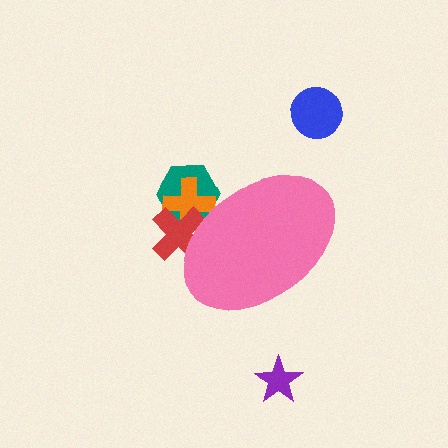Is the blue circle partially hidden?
No, the blue circle is fully visible.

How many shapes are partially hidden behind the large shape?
3 shapes are partially hidden.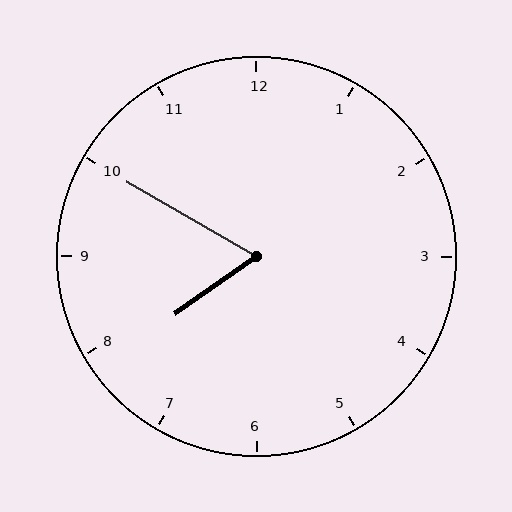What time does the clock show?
7:50.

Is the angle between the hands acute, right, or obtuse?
It is acute.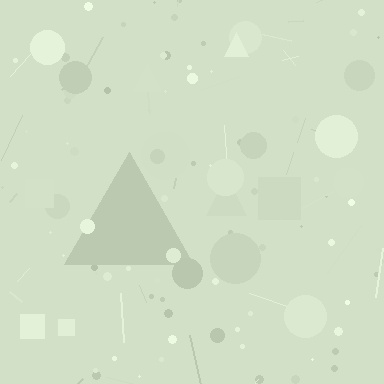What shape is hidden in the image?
A triangle is hidden in the image.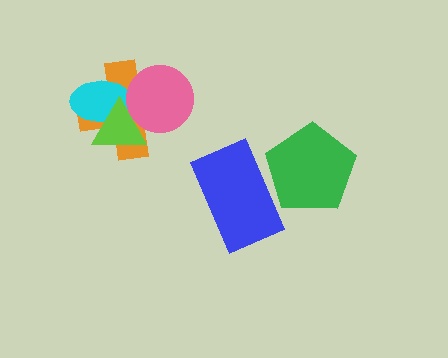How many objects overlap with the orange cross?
3 objects overlap with the orange cross.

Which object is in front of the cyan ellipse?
The lime triangle is in front of the cyan ellipse.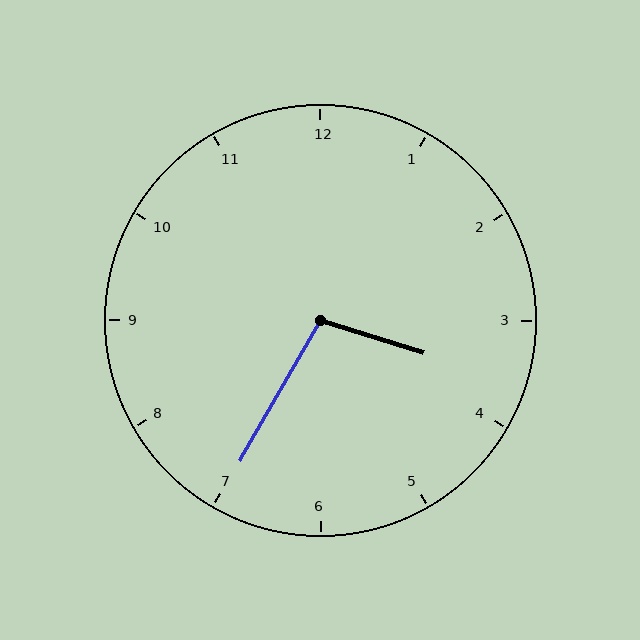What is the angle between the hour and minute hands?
Approximately 102 degrees.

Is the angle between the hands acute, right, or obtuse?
It is obtuse.